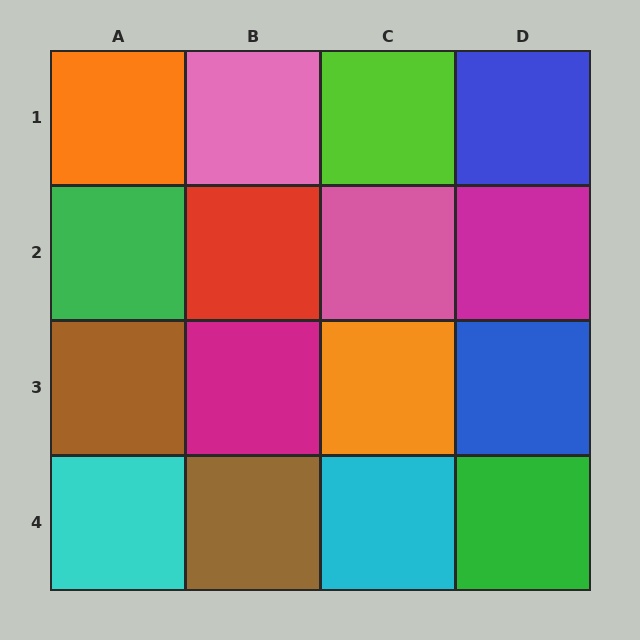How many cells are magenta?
2 cells are magenta.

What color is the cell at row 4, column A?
Cyan.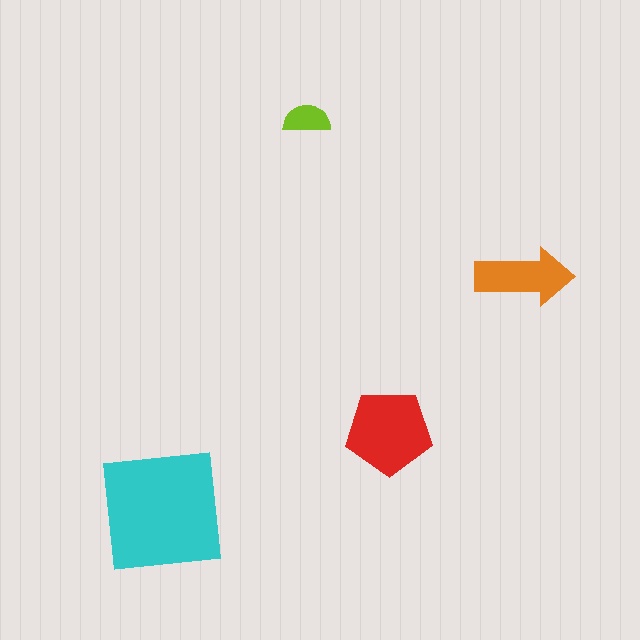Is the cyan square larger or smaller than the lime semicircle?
Larger.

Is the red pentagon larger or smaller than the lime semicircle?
Larger.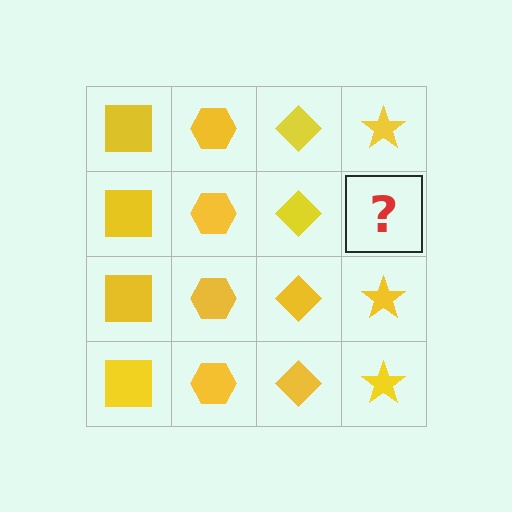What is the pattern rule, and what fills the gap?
The rule is that each column has a consistent shape. The gap should be filled with a yellow star.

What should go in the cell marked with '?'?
The missing cell should contain a yellow star.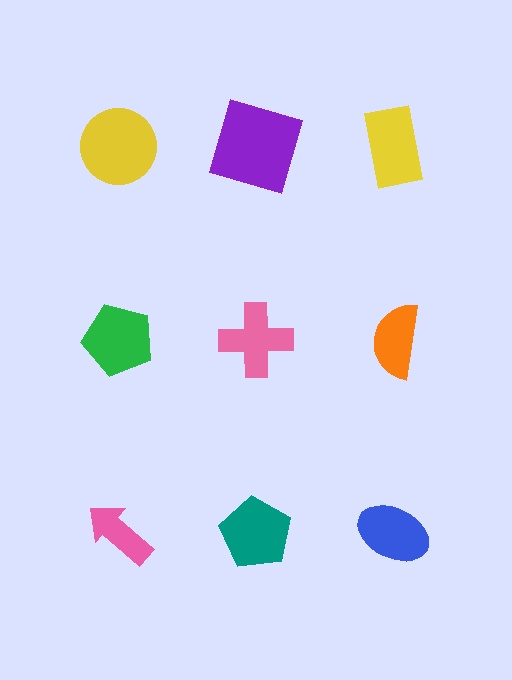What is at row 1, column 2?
A purple square.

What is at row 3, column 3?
A blue ellipse.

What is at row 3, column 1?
A pink arrow.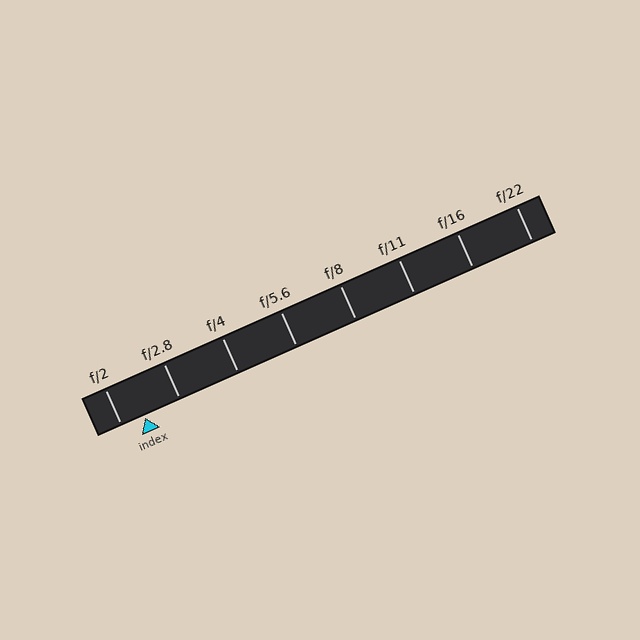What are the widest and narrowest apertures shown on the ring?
The widest aperture shown is f/2 and the narrowest is f/22.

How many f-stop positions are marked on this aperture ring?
There are 8 f-stop positions marked.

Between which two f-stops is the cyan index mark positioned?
The index mark is between f/2 and f/2.8.